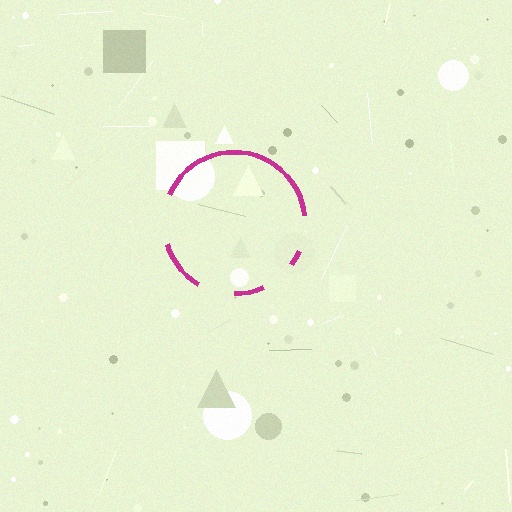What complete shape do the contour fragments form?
The contour fragments form a circle.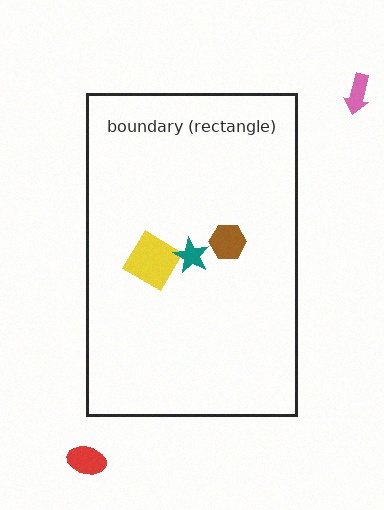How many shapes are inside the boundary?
3 inside, 2 outside.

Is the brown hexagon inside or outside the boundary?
Inside.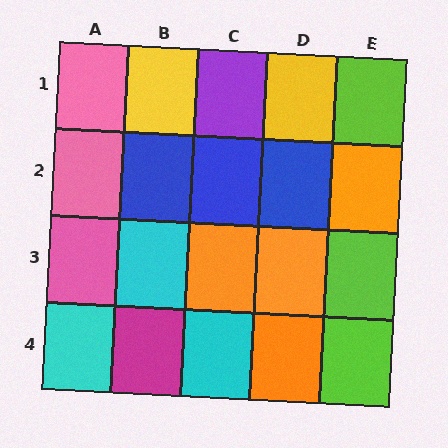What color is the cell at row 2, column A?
Pink.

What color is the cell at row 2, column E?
Orange.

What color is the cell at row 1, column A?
Pink.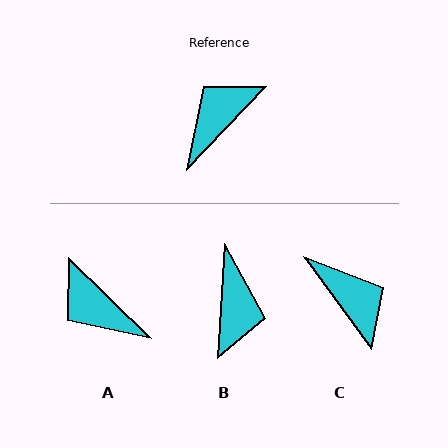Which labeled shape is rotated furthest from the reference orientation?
B, about 140 degrees away.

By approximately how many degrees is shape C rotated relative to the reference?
Approximately 100 degrees clockwise.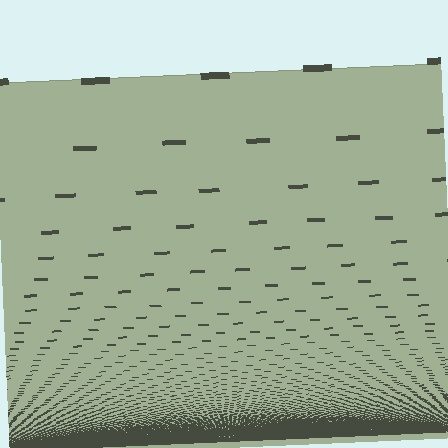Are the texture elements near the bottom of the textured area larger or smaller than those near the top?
Smaller. The gradient is inverted — elements near the bottom are smaller and denser.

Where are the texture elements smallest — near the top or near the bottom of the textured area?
Near the bottom.